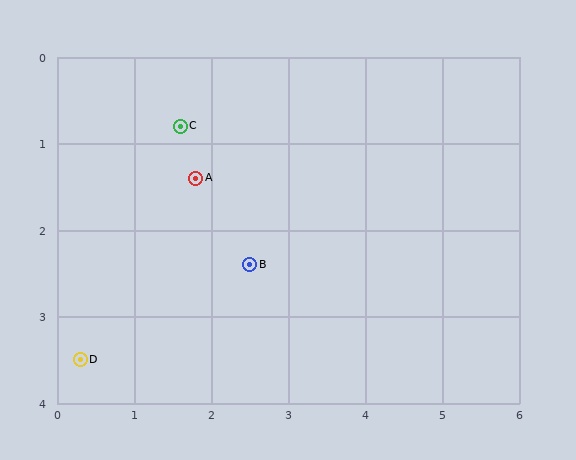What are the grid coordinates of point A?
Point A is at approximately (1.8, 1.4).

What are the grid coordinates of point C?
Point C is at approximately (1.6, 0.8).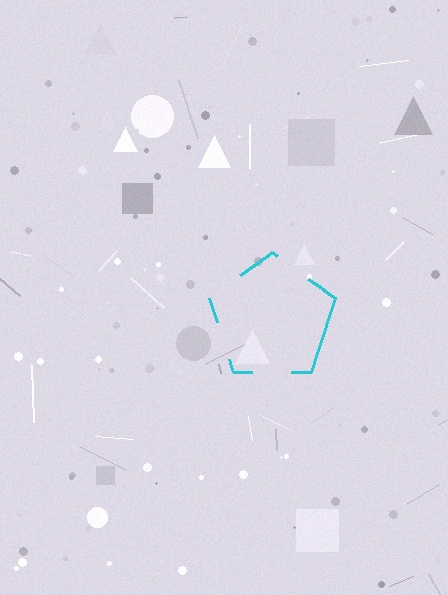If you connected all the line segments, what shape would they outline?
They would outline a pentagon.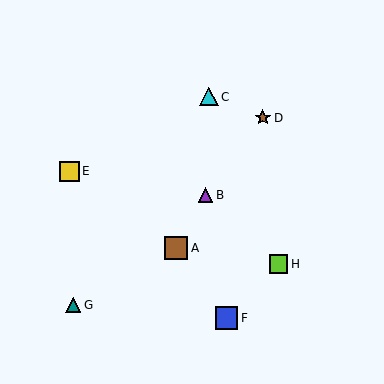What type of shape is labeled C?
Shape C is a cyan triangle.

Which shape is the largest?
The brown square (labeled A) is the largest.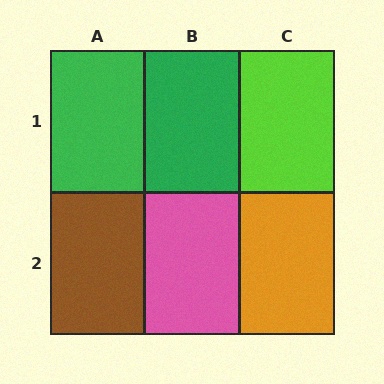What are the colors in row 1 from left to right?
Green, green, lime.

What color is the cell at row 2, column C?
Orange.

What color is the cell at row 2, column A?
Brown.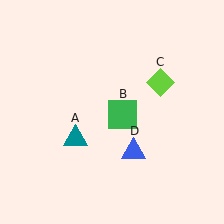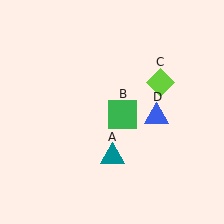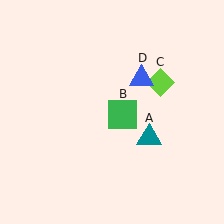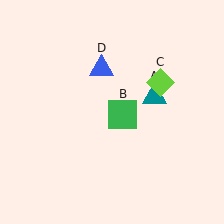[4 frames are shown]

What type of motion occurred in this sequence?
The teal triangle (object A), blue triangle (object D) rotated counterclockwise around the center of the scene.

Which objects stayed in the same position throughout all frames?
Green square (object B) and lime diamond (object C) remained stationary.